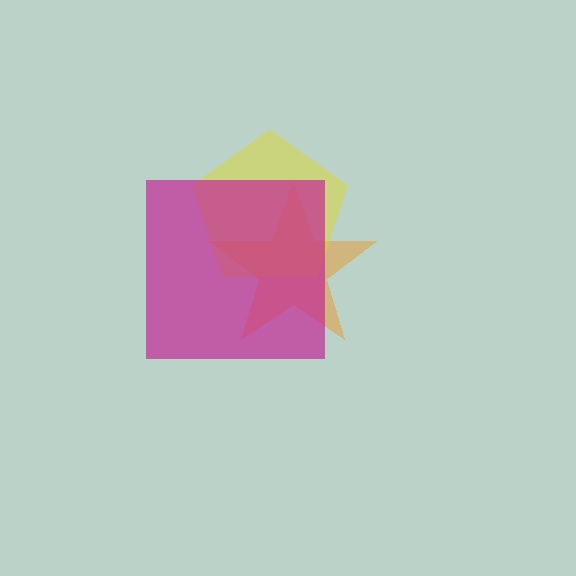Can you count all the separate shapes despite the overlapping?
Yes, there are 3 separate shapes.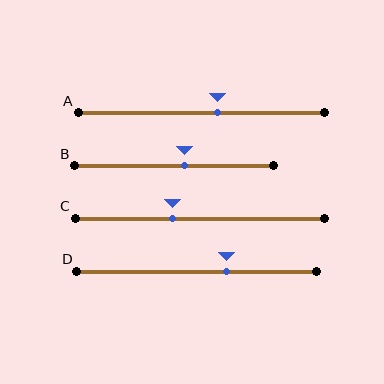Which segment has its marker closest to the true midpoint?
Segment B has its marker closest to the true midpoint.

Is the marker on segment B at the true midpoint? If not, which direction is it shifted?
No, the marker on segment B is shifted to the right by about 5% of the segment length.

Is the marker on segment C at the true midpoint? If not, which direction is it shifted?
No, the marker on segment C is shifted to the left by about 11% of the segment length.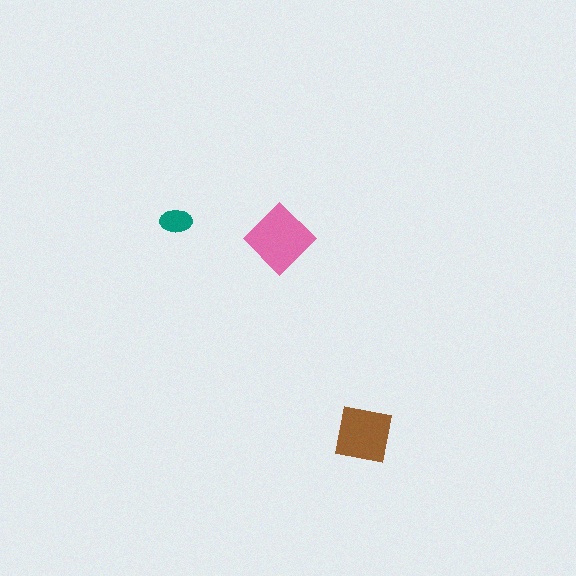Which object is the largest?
The pink diamond.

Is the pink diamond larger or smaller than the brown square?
Larger.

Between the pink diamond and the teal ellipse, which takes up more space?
The pink diamond.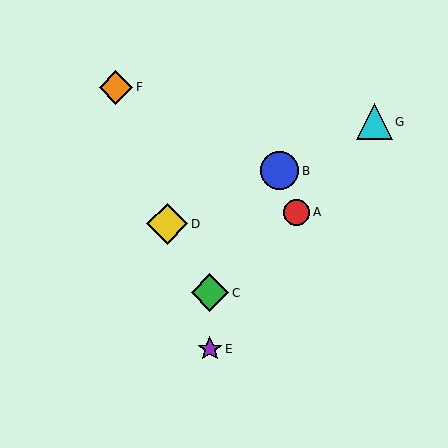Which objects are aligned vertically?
Objects C, E are aligned vertically.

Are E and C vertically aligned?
Yes, both are at x≈210.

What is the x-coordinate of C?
Object C is at x≈210.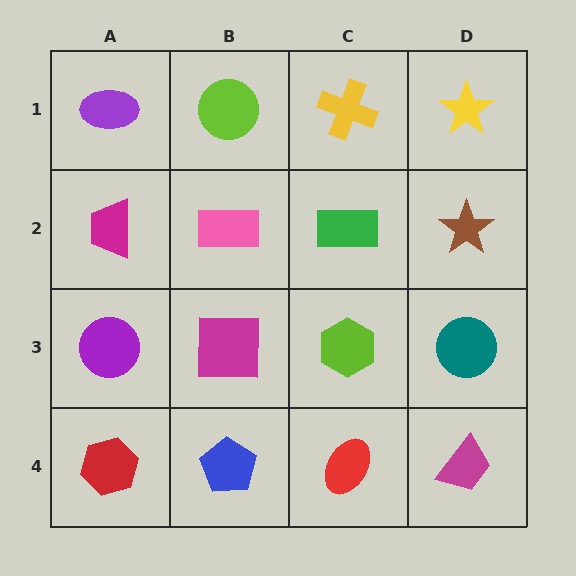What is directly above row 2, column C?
A yellow cross.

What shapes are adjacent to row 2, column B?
A lime circle (row 1, column B), a magenta square (row 3, column B), a magenta trapezoid (row 2, column A), a green rectangle (row 2, column C).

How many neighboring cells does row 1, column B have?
3.